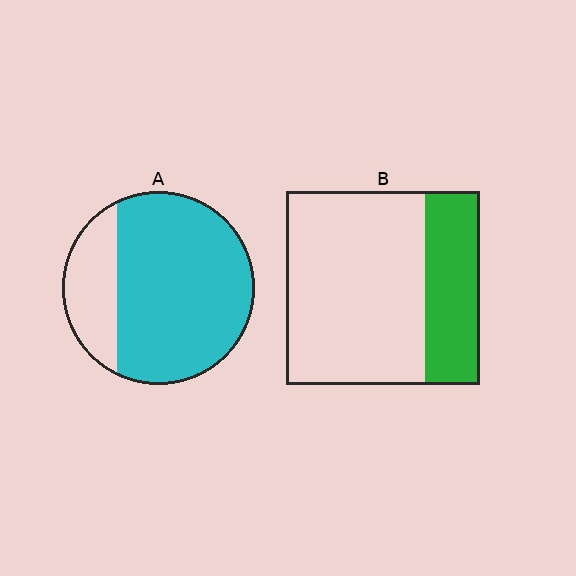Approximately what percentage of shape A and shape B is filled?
A is approximately 75% and B is approximately 30%.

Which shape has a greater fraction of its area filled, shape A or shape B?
Shape A.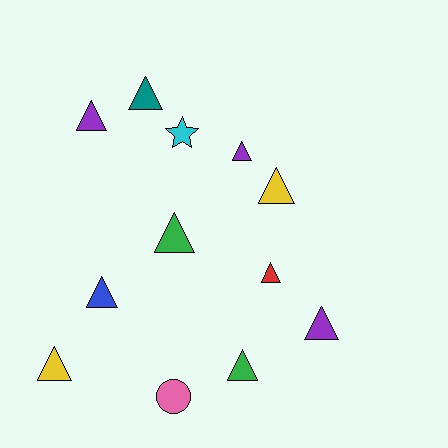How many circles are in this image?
There is 1 circle.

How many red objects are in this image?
There is 1 red object.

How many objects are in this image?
There are 12 objects.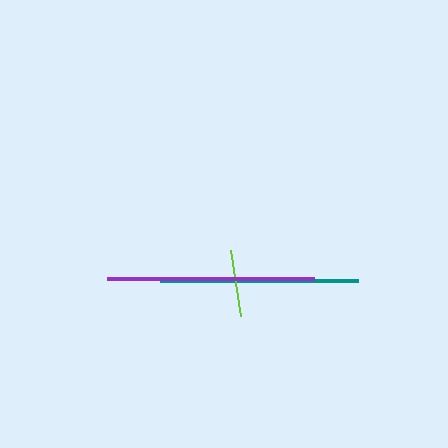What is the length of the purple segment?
The purple segment is approximately 207 pixels long.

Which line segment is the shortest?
The lime line is the shortest at approximately 67 pixels.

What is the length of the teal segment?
The teal segment is approximately 199 pixels long.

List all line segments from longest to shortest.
From longest to shortest: purple, teal, lime.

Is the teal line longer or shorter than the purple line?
The purple line is longer than the teal line.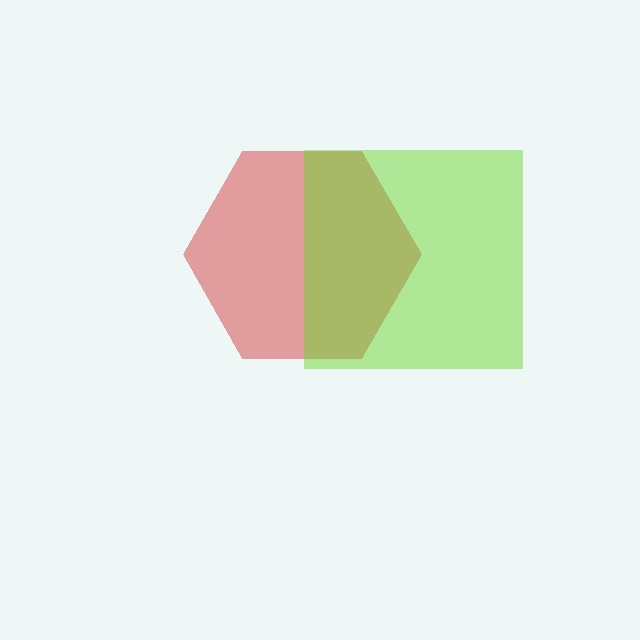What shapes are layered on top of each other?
The layered shapes are: a red hexagon, a lime square.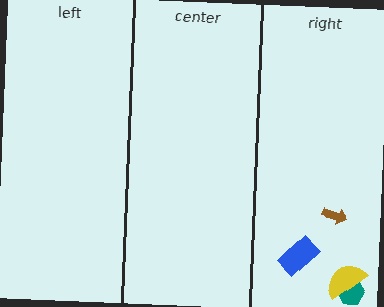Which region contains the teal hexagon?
The right region.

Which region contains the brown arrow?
The right region.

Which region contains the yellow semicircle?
The right region.